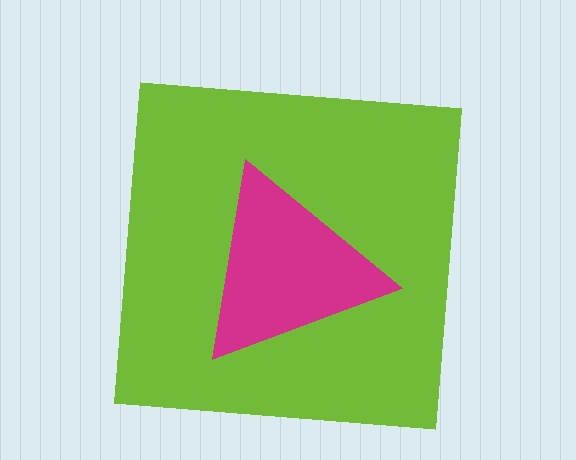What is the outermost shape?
The lime square.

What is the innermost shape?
The magenta triangle.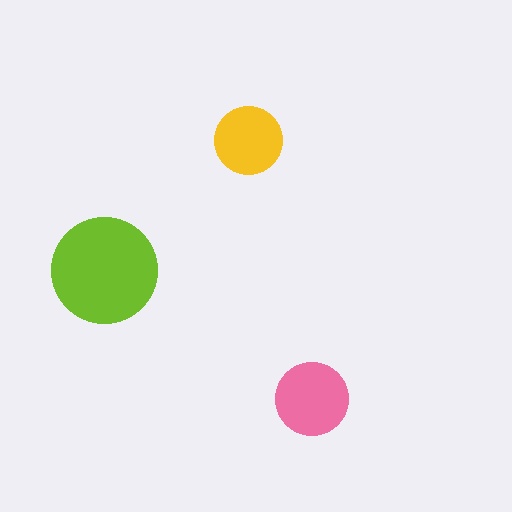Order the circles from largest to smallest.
the lime one, the pink one, the yellow one.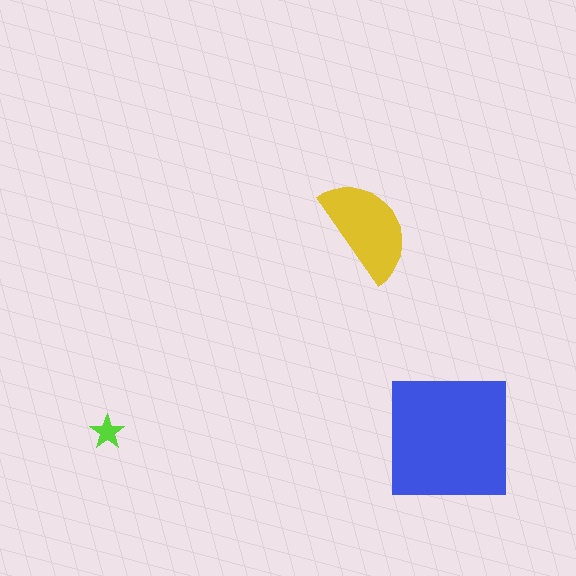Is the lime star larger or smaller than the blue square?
Smaller.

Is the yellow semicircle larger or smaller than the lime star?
Larger.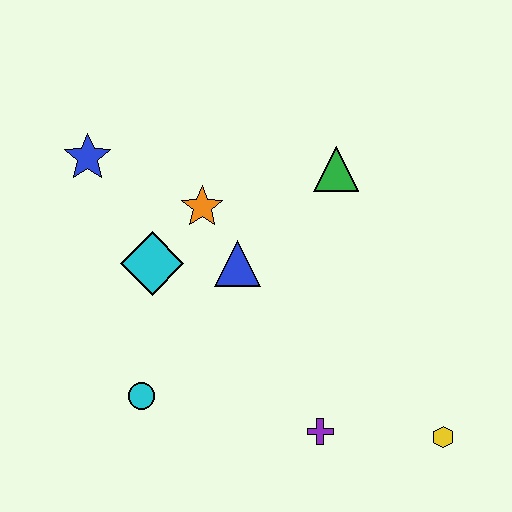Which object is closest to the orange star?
The blue triangle is closest to the orange star.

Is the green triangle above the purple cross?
Yes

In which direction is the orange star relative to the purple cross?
The orange star is above the purple cross.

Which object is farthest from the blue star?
The yellow hexagon is farthest from the blue star.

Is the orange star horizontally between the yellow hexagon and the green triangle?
No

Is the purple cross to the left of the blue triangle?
No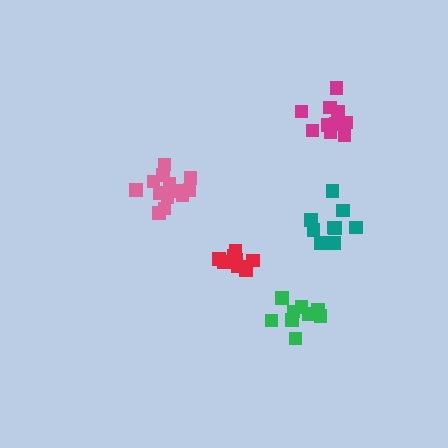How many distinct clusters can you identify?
There are 5 distinct clusters.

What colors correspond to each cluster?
The clusters are colored: pink, magenta, red, teal, green.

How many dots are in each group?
Group 1: 14 dots, Group 2: 10 dots, Group 3: 9 dots, Group 4: 9 dots, Group 5: 9 dots (51 total).